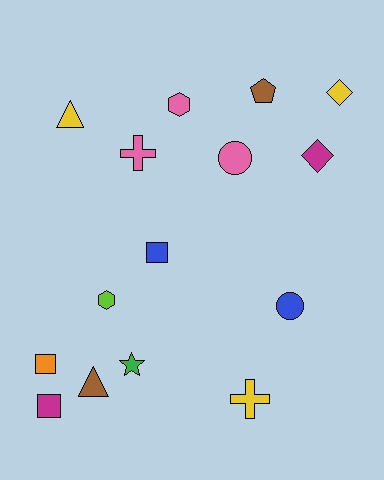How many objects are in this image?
There are 15 objects.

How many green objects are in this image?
There is 1 green object.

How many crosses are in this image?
There are 2 crosses.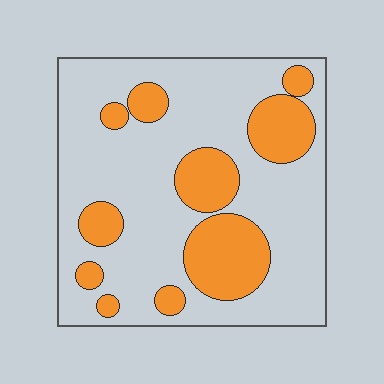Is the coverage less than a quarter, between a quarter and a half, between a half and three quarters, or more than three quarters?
Between a quarter and a half.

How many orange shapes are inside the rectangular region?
10.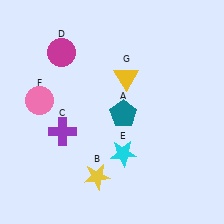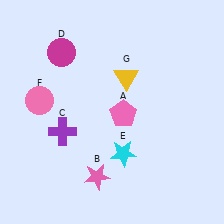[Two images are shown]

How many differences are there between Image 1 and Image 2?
There are 2 differences between the two images.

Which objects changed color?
A changed from teal to pink. B changed from yellow to pink.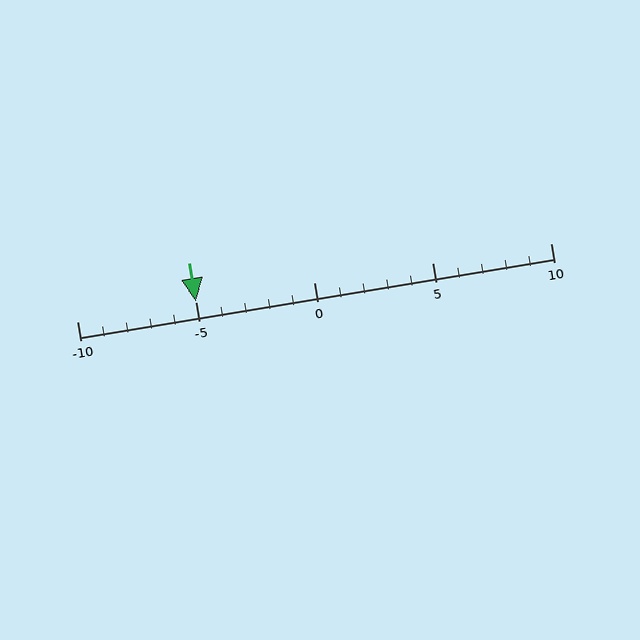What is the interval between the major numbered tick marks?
The major tick marks are spaced 5 units apart.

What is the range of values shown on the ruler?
The ruler shows values from -10 to 10.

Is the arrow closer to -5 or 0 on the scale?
The arrow is closer to -5.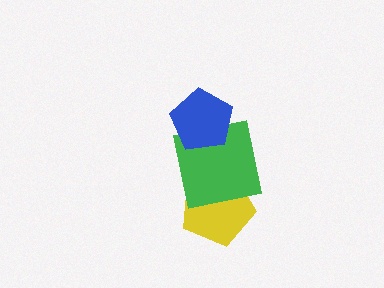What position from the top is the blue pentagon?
The blue pentagon is 1st from the top.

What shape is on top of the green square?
The blue pentagon is on top of the green square.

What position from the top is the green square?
The green square is 2nd from the top.